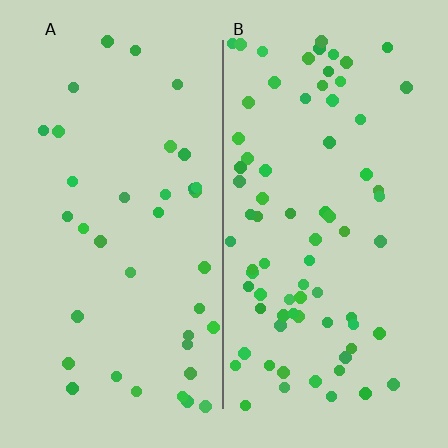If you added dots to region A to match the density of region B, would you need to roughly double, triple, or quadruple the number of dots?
Approximately double.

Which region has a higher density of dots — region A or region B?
B (the right).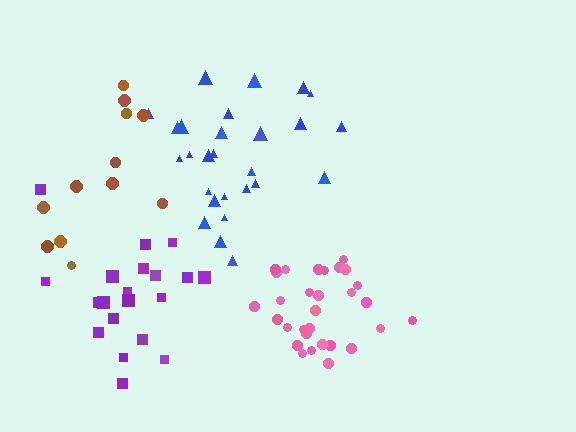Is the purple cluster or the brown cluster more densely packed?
Purple.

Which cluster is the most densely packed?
Pink.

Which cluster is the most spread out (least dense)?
Brown.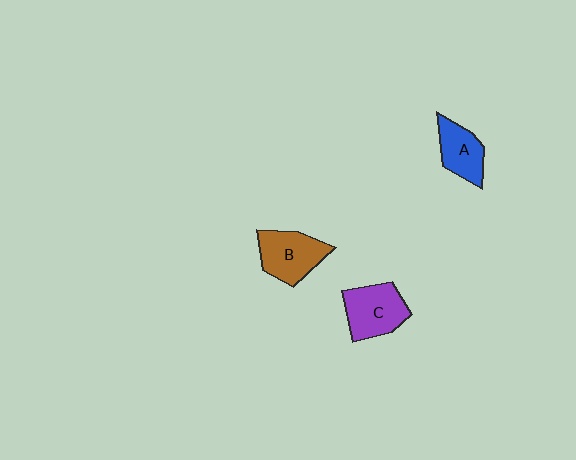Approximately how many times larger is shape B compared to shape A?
Approximately 1.3 times.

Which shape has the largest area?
Shape C (purple).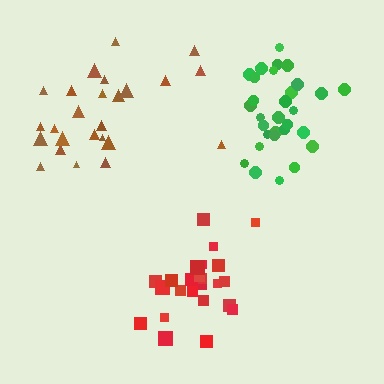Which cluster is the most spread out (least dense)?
Brown.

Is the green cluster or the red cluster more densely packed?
Red.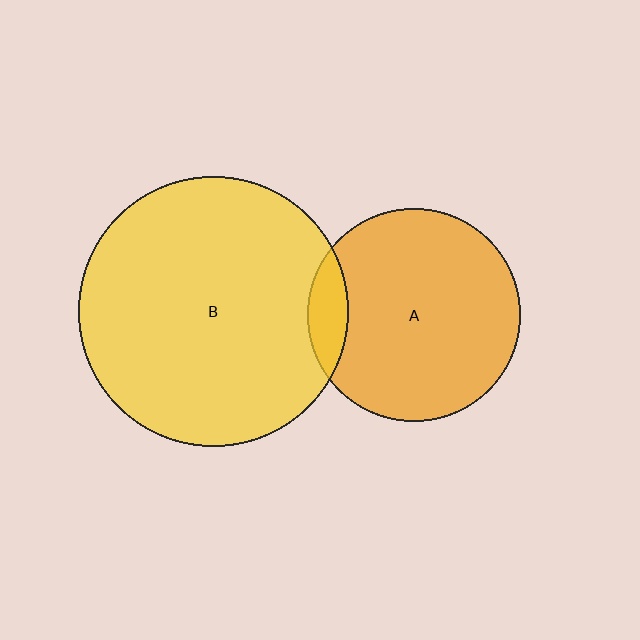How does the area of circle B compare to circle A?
Approximately 1.6 times.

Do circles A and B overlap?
Yes.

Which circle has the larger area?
Circle B (yellow).